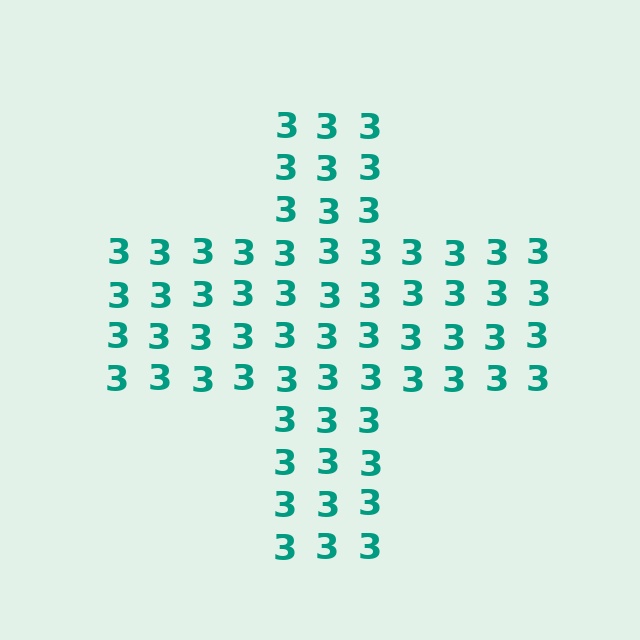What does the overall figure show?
The overall figure shows a cross.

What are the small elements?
The small elements are digit 3's.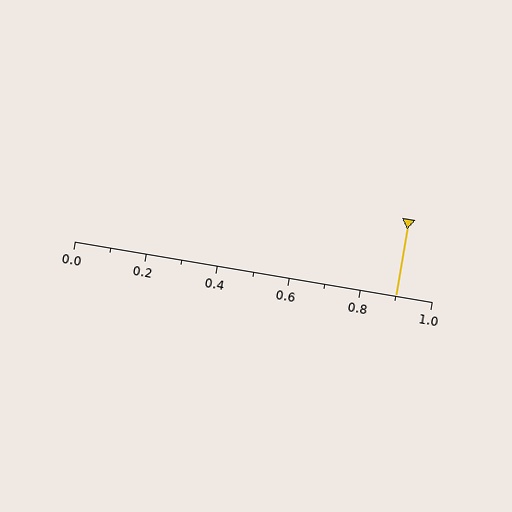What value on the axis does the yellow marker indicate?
The marker indicates approximately 0.9.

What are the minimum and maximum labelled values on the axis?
The axis runs from 0.0 to 1.0.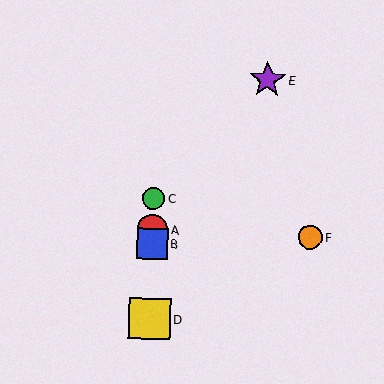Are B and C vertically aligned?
Yes, both are at x≈152.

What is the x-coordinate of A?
Object A is at x≈152.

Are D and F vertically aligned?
No, D is at x≈150 and F is at x≈310.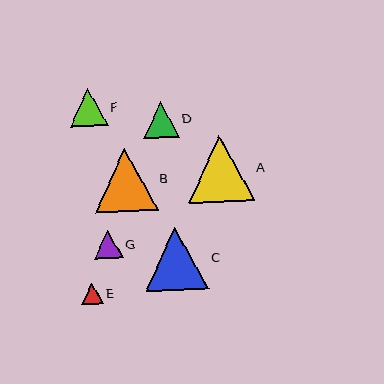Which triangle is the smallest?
Triangle E is the smallest with a size of approximately 21 pixels.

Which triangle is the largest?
Triangle A is the largest with a size of approximately 66 pixels.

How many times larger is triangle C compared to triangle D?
Triangle C is approximately 1.8 times the size of triangle D.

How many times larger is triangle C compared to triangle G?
Triangle C is approximately 2.2 times the size of triangle G.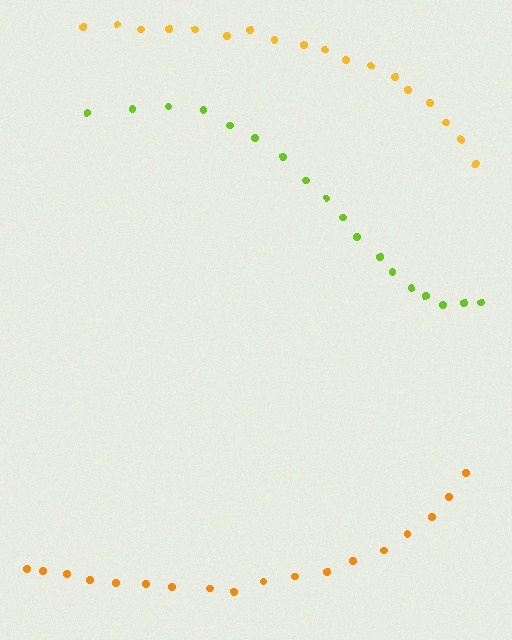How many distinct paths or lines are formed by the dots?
There are 3 distinct paths.